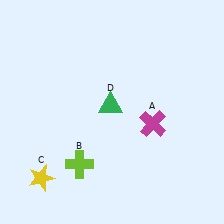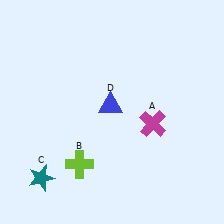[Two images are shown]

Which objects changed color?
C changed from yellow to teal. D changed from green to blue.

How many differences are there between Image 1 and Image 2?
There are 2 differences between the two images.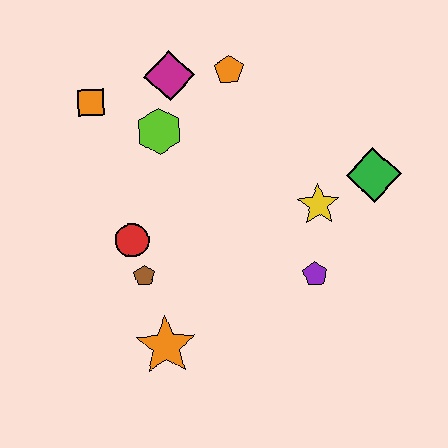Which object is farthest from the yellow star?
The orange square is farthest from the yellow star.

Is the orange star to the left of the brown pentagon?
No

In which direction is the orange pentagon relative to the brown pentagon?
The orange pentagon is above the brown pentagon.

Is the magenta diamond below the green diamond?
No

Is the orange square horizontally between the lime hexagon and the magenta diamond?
No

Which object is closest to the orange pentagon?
The magenta diamond is closest to the orange pentagon.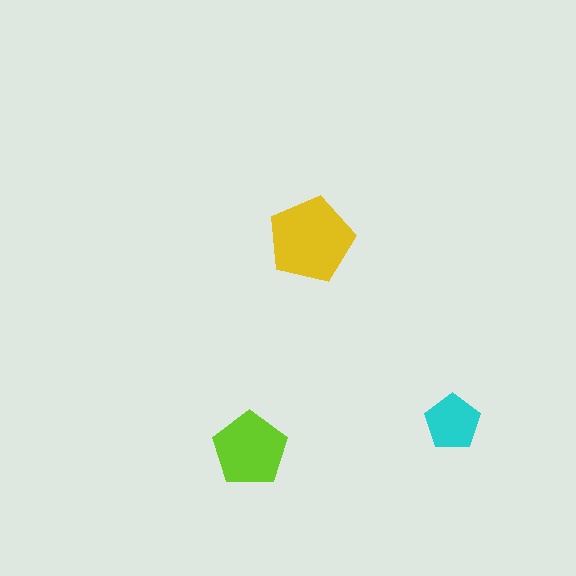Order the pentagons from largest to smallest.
the yellow one, the lime one, the cyan one.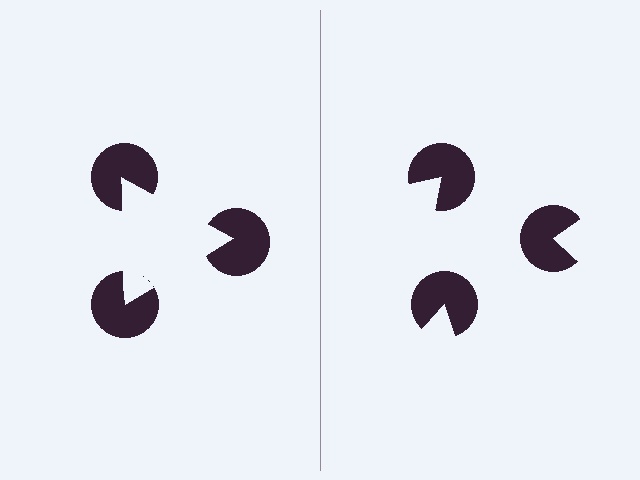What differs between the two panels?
The pac-man discs are positioned identically on both sides; only the wedge orientations differ. On the left they align to a triangle; on the right they are misaligned.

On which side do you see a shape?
An illusory triangle appears on the left side. On the right side the wedge cuts are rotated, so no coherent shape forms.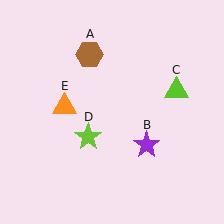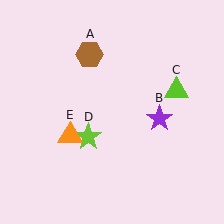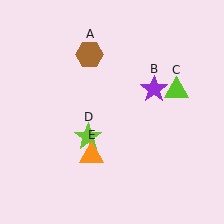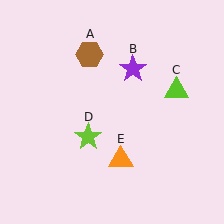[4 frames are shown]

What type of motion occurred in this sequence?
The purple star (object B), orange triangle (object E) rotated counterclockwise around the center of the scene.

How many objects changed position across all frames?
2 objects changed position: purple star (object B), orange triangle (object E).